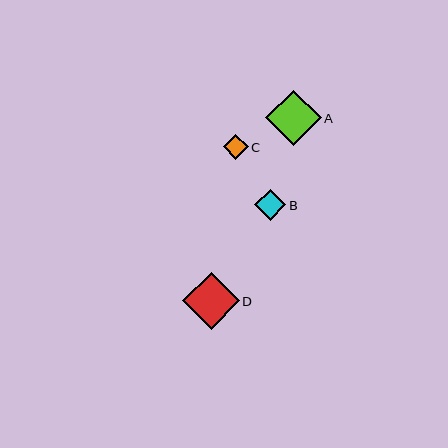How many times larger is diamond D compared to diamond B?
Diamond D is approximately 1.8 times the size of diamond B.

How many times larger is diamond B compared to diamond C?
Diamond B is approximately 1.2 times the size of diamond C.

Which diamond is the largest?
Diamond D is the largest with a size of approximately 57 pixels.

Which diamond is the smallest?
Diamond C is the smallest with a size of approximately 25 pixels.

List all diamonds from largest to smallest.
From largest to smallest: D, A, B, C.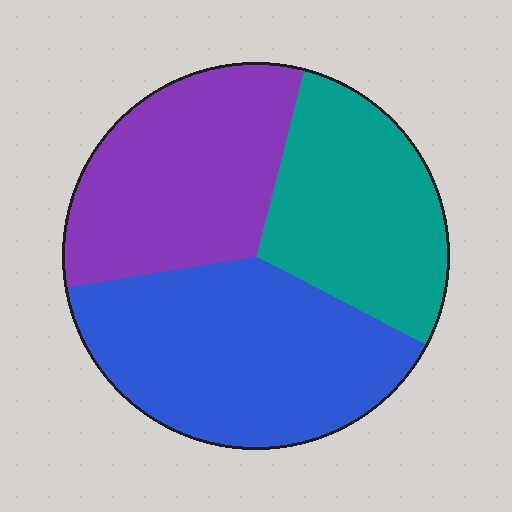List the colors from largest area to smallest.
From largest to smallest: blue, purple, teal.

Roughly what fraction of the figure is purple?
Purple takes up about one third (1/3) of the figure.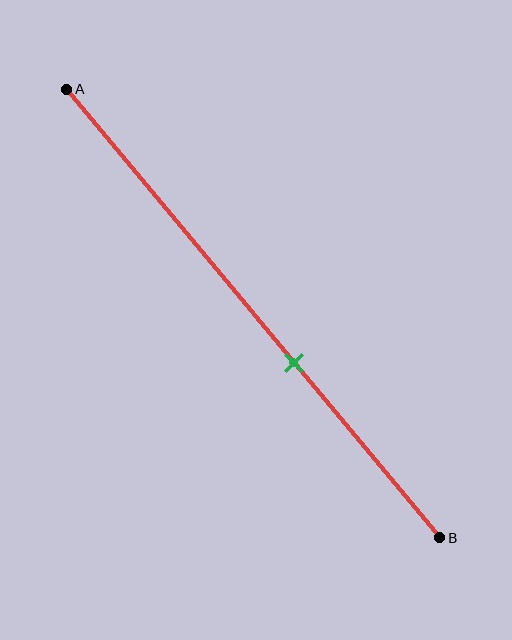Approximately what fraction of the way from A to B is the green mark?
The green mark is approximately 60% of the way from A to B.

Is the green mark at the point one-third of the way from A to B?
No, the mark is at about 60% from A, not at the 33% one-third point.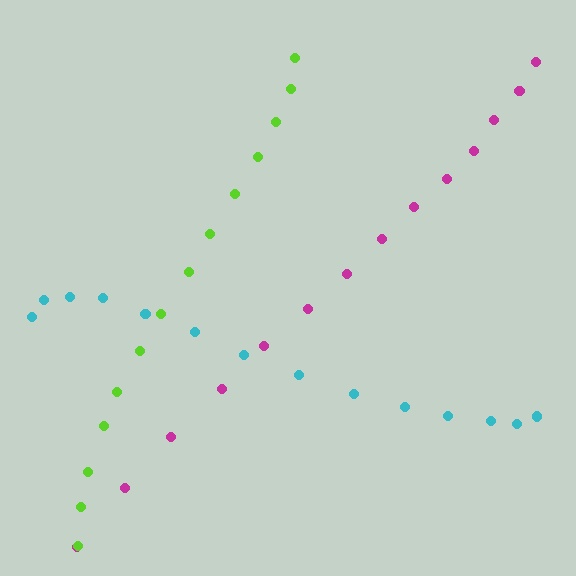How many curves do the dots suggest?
There are 3 distinct paths.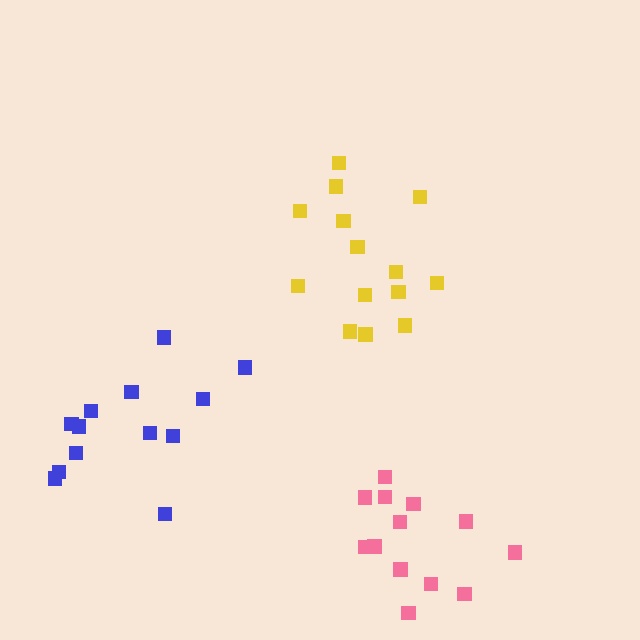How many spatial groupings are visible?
There are 3 spatial groupings.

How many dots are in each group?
Group 1: 13 dots, Group 2: 14 dots, Group 3: 13 dots (40 total).